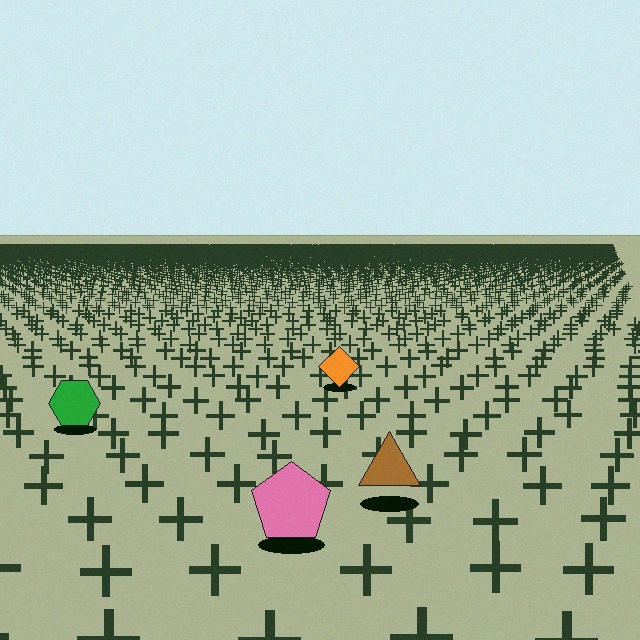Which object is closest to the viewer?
The pink pentagon is closest. The texture marks near it are larger and more spread out.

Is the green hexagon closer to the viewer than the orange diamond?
Yes. The green hexagon is closer — you can tell from the texture gradient: the ground texture is coarser near it.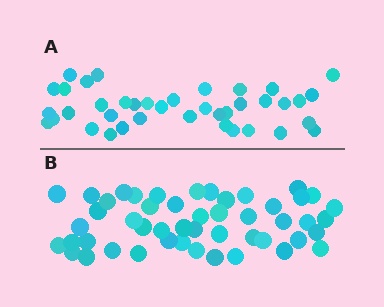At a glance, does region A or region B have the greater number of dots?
Region B (the bottom region) has more dots.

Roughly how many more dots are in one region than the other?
Region B has roughly 10 or so more dots than region A.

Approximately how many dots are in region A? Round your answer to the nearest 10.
About 40 dots. (The exact count is 39, which rounds to 40.)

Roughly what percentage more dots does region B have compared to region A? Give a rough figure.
About 25% more.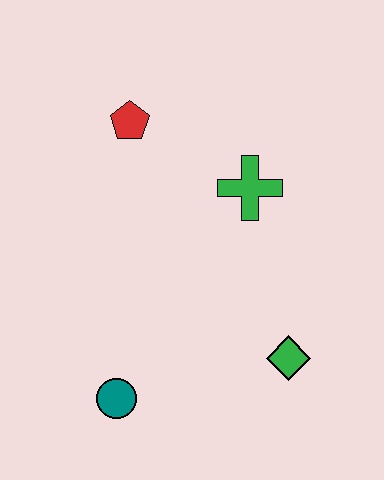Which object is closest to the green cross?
The red pentagon is closest to the green cross.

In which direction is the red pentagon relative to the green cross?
The red pentagon is to the left of the green cross.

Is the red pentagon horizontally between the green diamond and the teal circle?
Yes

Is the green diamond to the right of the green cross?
Yes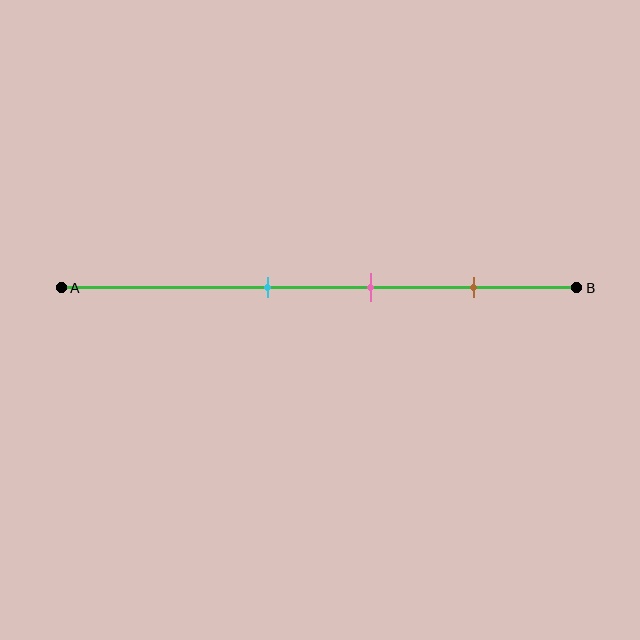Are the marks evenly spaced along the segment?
Yes, the marks are approximately evenly spaced.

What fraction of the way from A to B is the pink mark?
The pink mark is approximately 60% (0.6) of the way from A to B.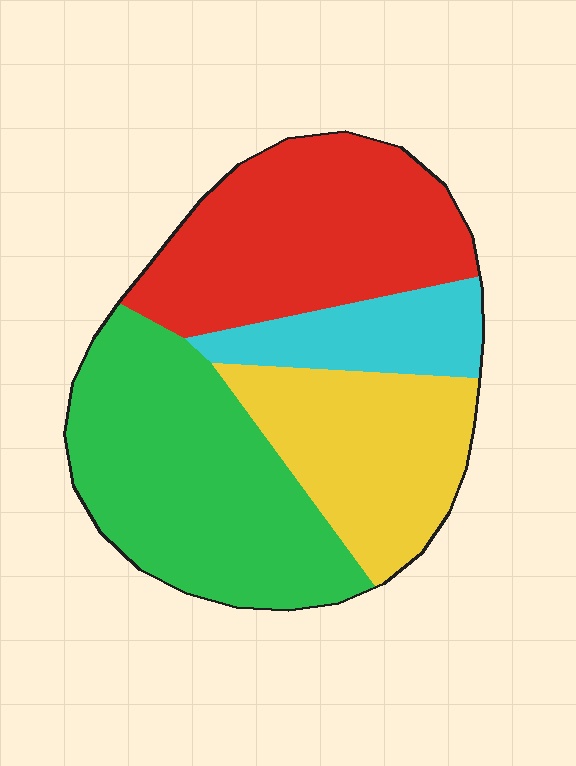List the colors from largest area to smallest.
From largest to smallest: green, red, yellow, cyan.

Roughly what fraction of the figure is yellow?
Yellow takes up about one fifth (1/5) of the figure.